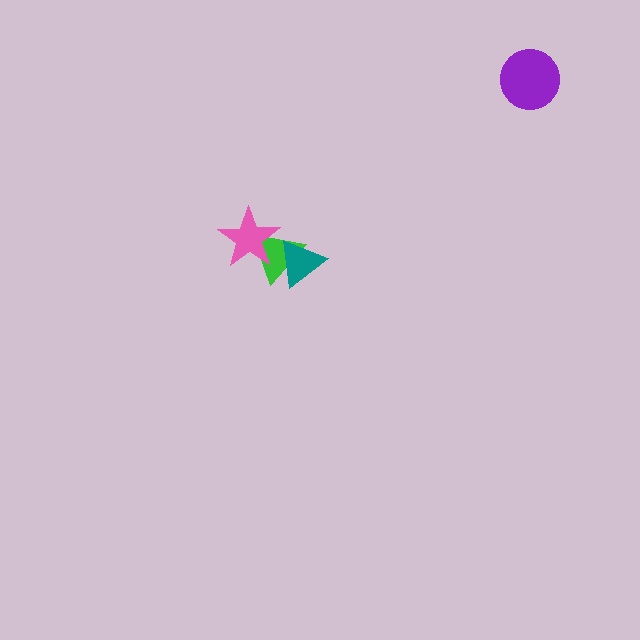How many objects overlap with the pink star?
1 object overlaps with the pink star.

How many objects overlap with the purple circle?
0 objects overlap with the purple circle.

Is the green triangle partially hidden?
Yes, it is partially covered by another shape.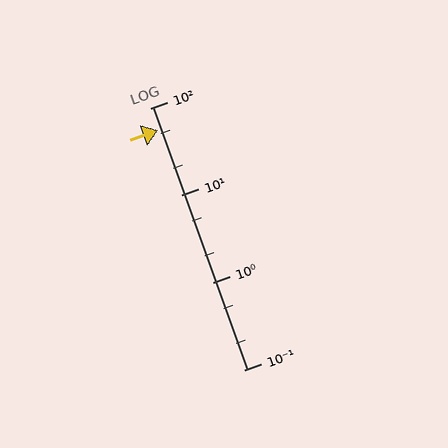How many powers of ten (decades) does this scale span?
The scale spans 3 decades, from 0.1 to 100.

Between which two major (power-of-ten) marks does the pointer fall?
The pointer is between 10 and 100.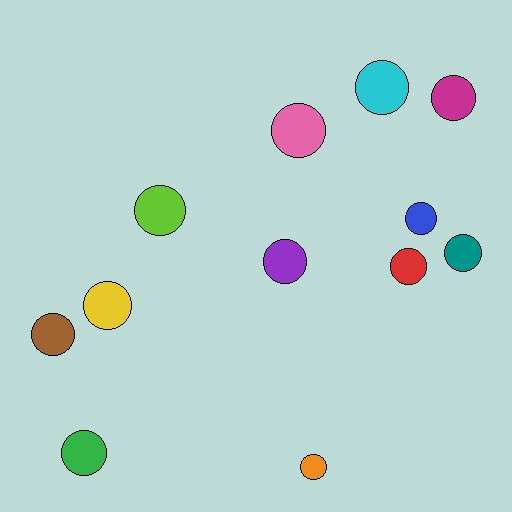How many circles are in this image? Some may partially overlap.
There are 12 circles.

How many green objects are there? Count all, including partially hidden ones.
There is 1 green object.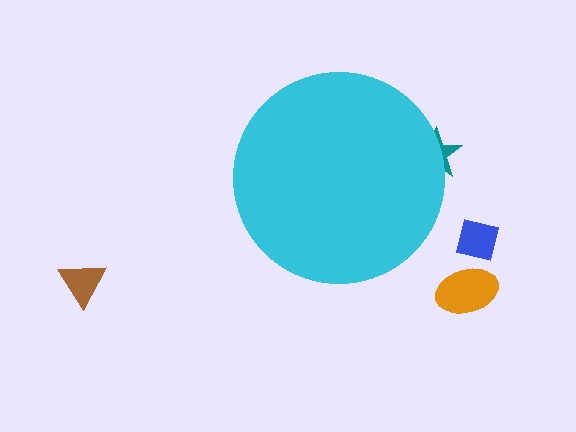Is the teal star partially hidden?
Yes, the teal star is partially hidden behind the cyan circle.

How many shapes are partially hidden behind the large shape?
1 shape is partially hidden.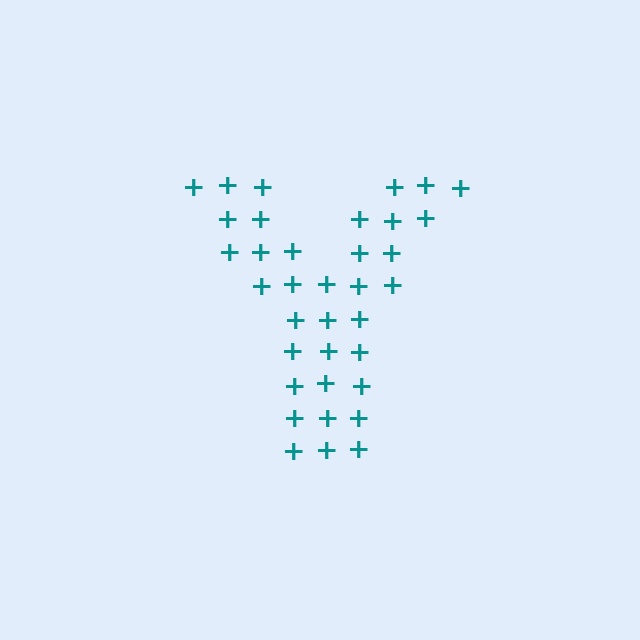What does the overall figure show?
The overall figure shows the letter Y.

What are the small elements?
The small elements are plus signs.